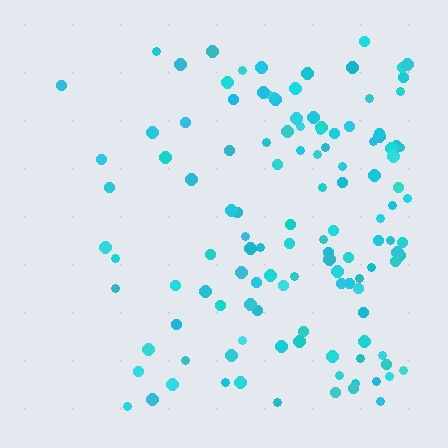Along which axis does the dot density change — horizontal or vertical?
Horizontal.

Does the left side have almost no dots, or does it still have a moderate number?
Still a moderate number, just noticeably fewer than the right.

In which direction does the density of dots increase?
From left to right, with the right side densest.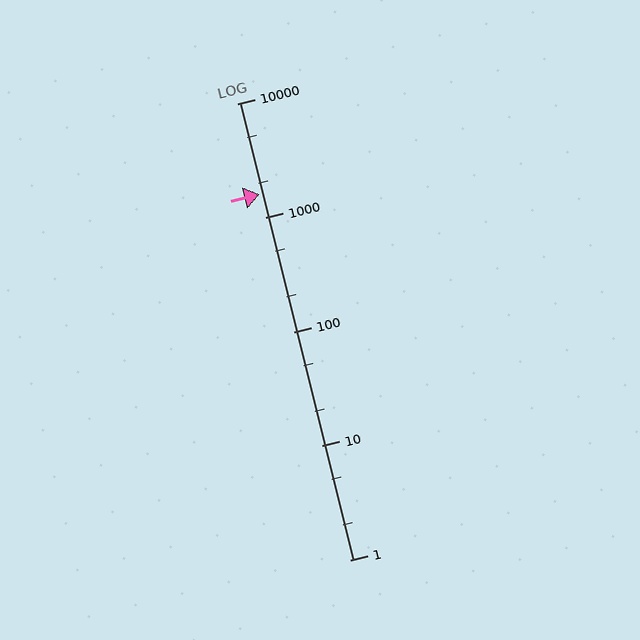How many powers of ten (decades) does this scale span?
The scale spans 4 decades, from 1 to 10000.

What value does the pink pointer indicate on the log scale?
The pointer indicates approximately 1600.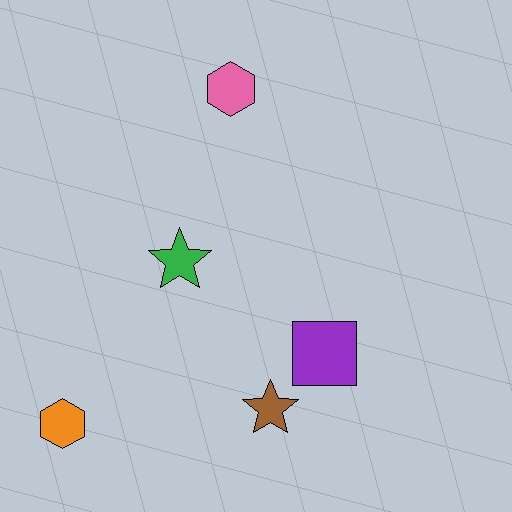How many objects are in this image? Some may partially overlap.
There are 5 objects.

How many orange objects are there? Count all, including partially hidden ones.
There is 1 orange object.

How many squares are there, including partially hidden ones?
There is 1 square.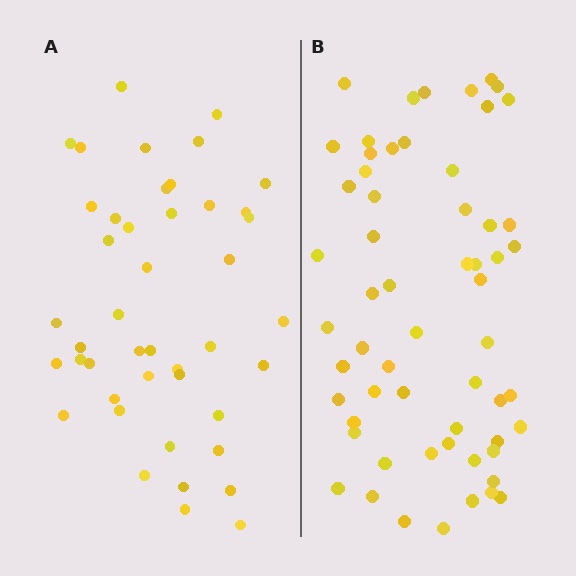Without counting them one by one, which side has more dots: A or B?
Region B (the right region) has more dots.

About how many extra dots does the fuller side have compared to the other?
Region B has approximately 15 more dots than region A.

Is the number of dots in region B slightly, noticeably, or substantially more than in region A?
Region B has noticeably more, but not dramatically so. The ratio is roughly 1.3 to 1.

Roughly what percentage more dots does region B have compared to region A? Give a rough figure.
About 35% more.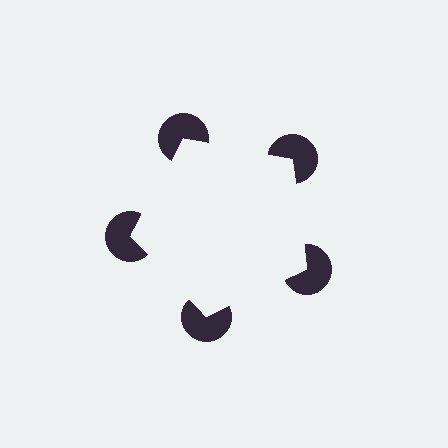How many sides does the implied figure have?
5 sides.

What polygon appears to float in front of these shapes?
An illusory pentagon — its edges are inferred from the aligned wedge cuts in the pac-man discs, not physically drawn.